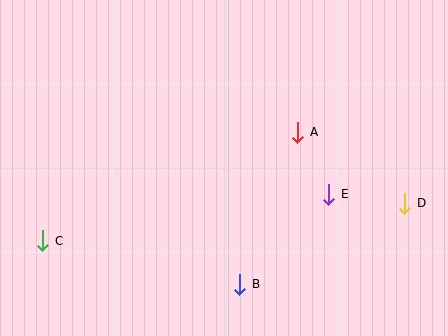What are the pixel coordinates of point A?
Point A is at (298, 132).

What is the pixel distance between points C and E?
The distance between C and E is 290 pixels.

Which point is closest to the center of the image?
Point A at (298, 132) is closest to the center.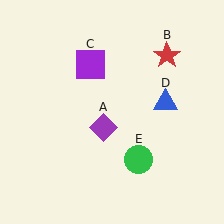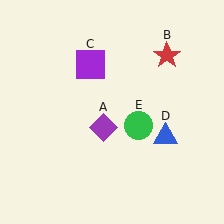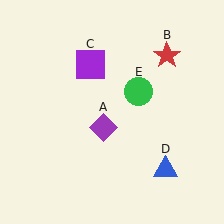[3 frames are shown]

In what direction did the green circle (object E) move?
The green circle (object E) moved up.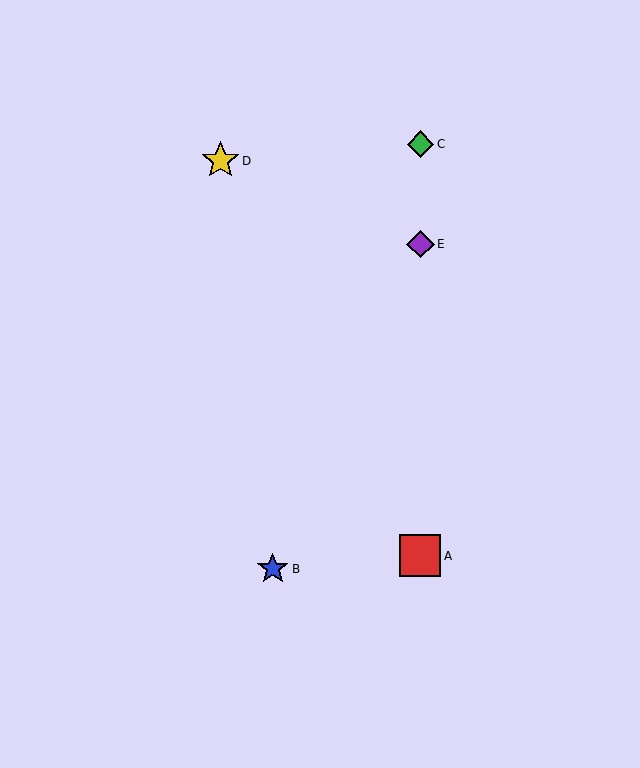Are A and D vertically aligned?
No, A is at x≈420 and D is at x≈220.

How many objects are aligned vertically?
3 objects (A, C, E) are aligned vertically.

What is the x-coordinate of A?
Object A is at x≈420.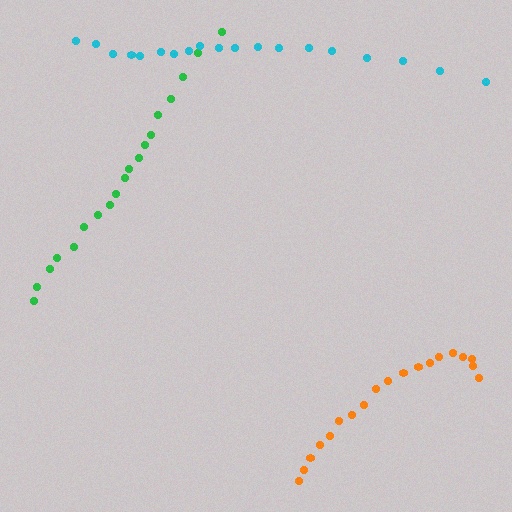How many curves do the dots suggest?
There are 3 distinct paths.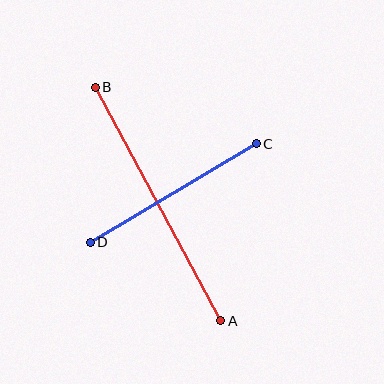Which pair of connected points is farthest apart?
Points A and B are farthest apart.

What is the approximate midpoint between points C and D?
The midpoint is at approximately (173, 193) pixels.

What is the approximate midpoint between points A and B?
The midpoint is at approximately (158, 204) pixels.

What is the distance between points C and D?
The distance is approximately 193 pixels.